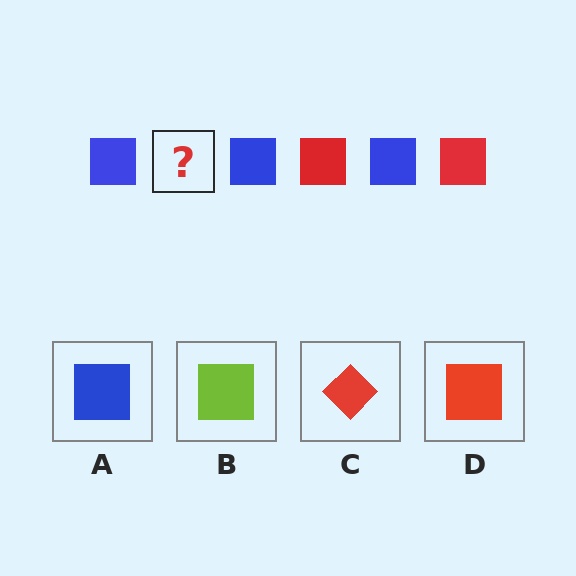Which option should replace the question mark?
Option D.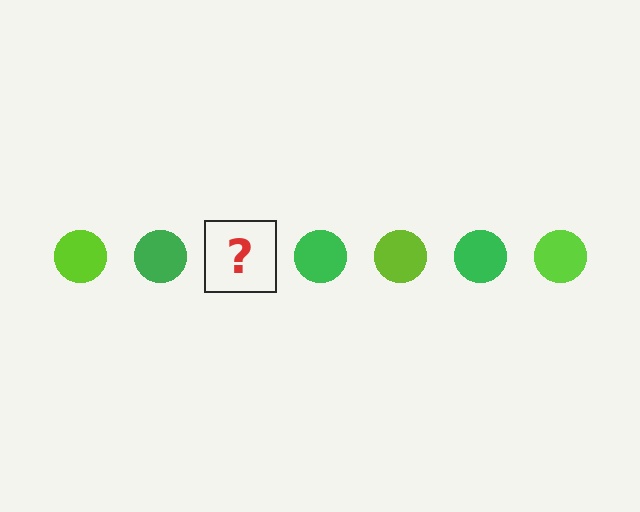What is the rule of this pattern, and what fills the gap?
The rule is that the pattern cycles through lime, green circles. The gap should be filled with a lime circle.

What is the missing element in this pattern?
The missing element is a lime circle.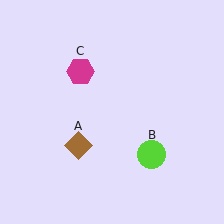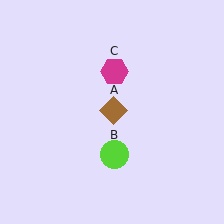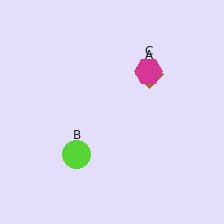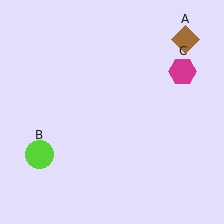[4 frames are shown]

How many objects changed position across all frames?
3 objects changed position: brown diamond (object A), lime circle (object B), magenta hexagon (object C).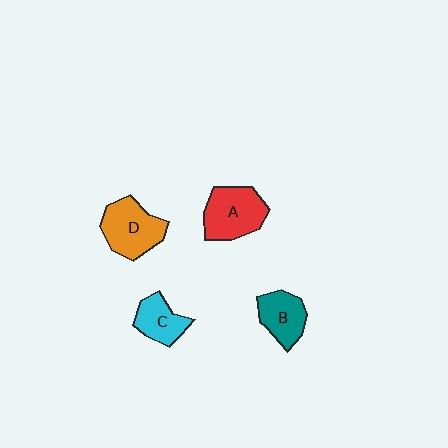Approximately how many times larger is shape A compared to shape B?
Approximately 1.4 times.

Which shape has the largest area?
Shape A (red).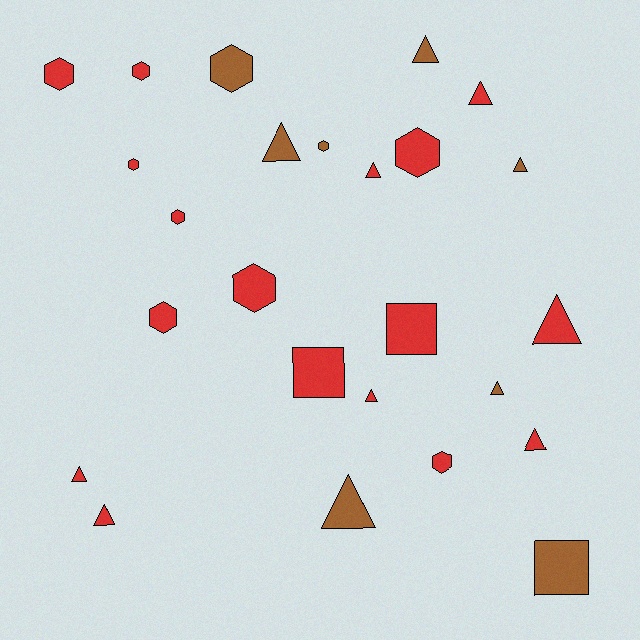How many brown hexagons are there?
There are 2 brown hexagons.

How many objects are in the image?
There are 25 objects.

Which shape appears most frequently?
Triangle, with 12 objects.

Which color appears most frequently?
Red, with 17 objects.